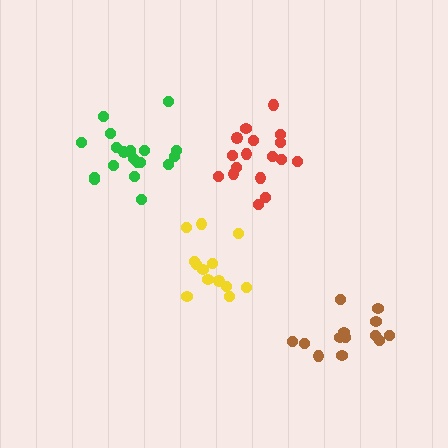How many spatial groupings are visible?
There are 4 spatial groupings.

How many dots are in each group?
Group 1: 19 dots, Group 2: 13 dots, Group 3: 17 dots, Group 4: 13 dots (62 total).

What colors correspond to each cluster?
The clusters are colored: green, yellow, red, brown.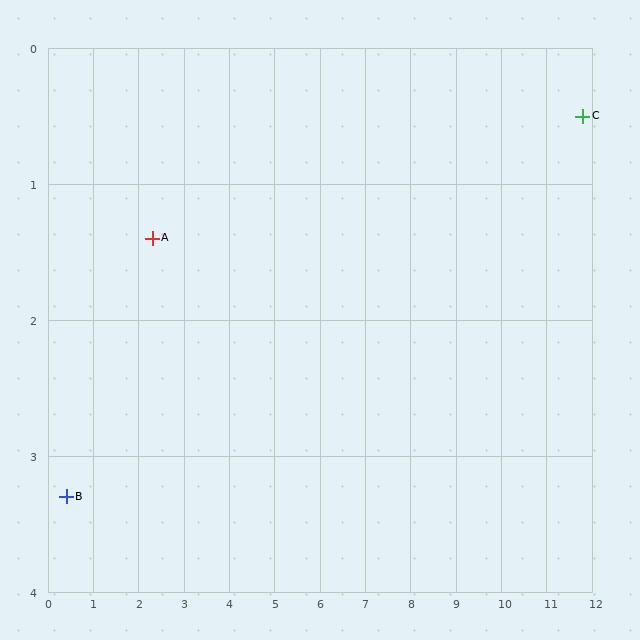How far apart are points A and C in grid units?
Points A and C are about 9.5 grid units apart.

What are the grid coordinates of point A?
Point A is at approximately (2.3, 1.4).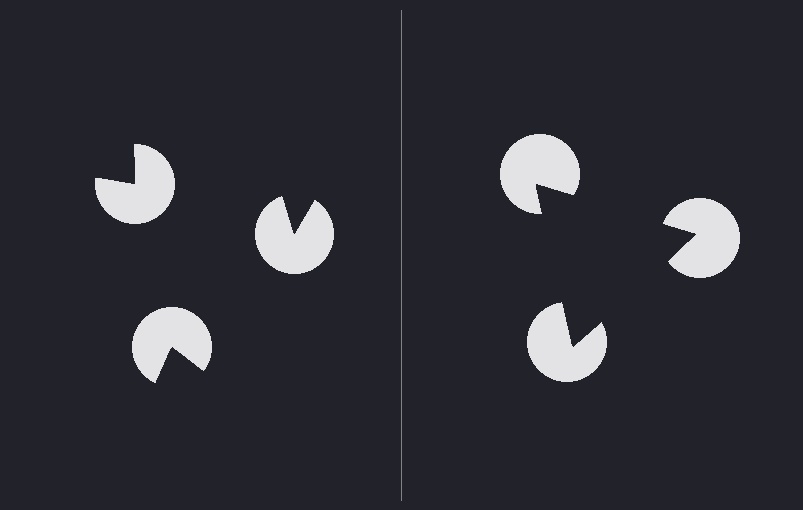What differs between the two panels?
The pac-man discs are positioned identically on both sides; only the wedge orientations differ. On the right they align to a triangle; on the left they are misaligned.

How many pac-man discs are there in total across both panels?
6 — 3 on each side.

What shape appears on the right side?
An illusory triangle.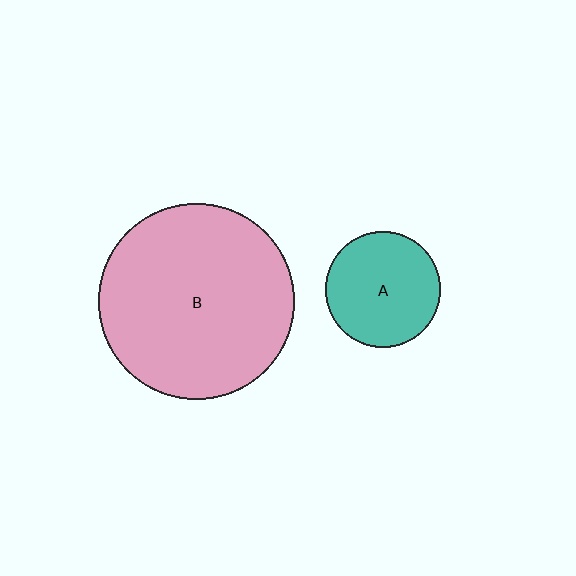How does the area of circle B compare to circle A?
Approximately 2.9 times.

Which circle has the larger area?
Circle B (pink).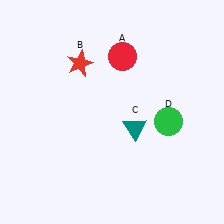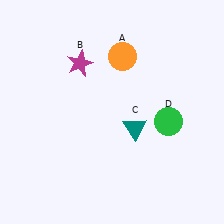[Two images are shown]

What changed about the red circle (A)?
In Image 1, A is red. In Image 2, it changed to orange.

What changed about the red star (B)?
In Image 1, B is red. In Image 2, it changed to magenta.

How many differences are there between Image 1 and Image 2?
There are 2 differences between the two images.